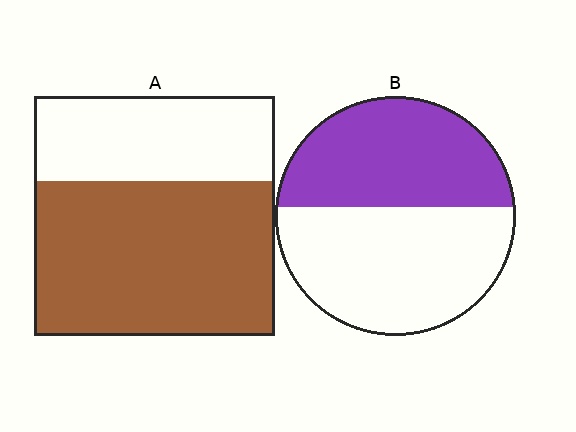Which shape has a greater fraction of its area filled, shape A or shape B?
Shape A.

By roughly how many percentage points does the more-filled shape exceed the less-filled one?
By roughly 20 percentage points (A over B).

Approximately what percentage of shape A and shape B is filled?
A is approximately 65% and B is approximately 45%.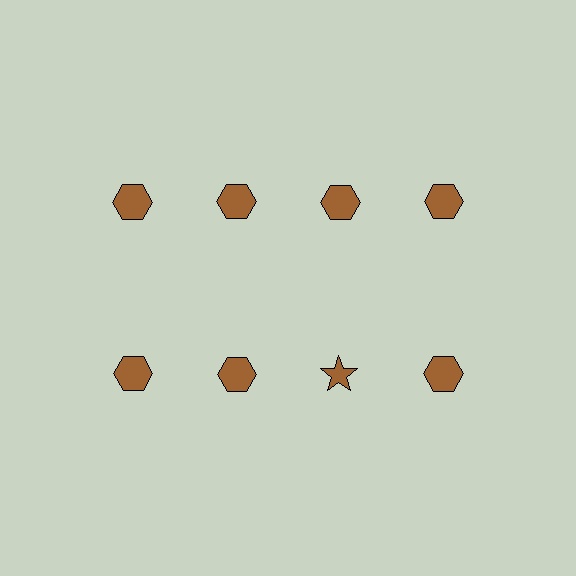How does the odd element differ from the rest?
It has a different shape: star instead of hexagon.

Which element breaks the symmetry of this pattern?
The brown star in the second row, center column breaks the symmetry. All other shapes are brown hexagons.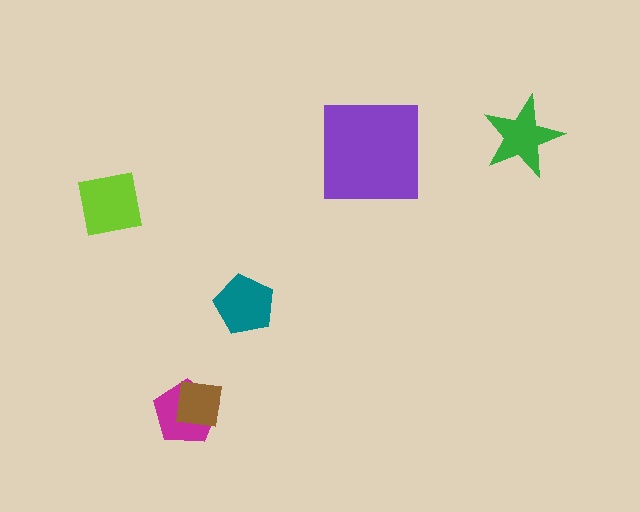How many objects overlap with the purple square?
0 objects overlap with the purple square.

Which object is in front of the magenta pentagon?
The brown square is in front of the magenta pentagon.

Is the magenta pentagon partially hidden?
Yes, it is partially covered by another shape.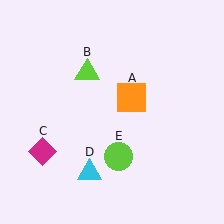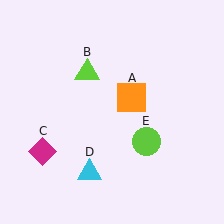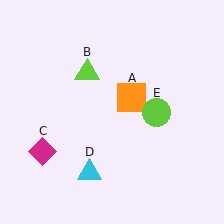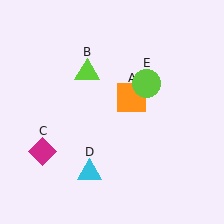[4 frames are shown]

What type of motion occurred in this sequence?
The lime circle (object E) rotated counterclockwise around the center of the scene.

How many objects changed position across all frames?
1 object changed position: lime circle (object E).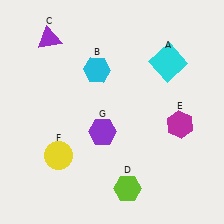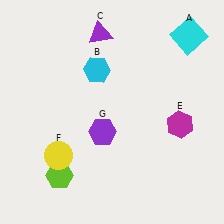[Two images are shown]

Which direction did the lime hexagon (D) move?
The lime hexagon (D) moved left.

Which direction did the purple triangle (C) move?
The purple triangle (C) moved right.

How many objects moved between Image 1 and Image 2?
3 objects moved between the two images.